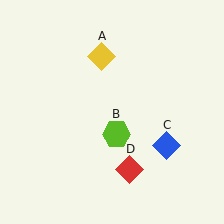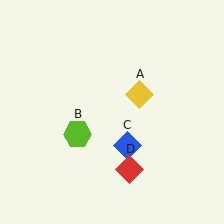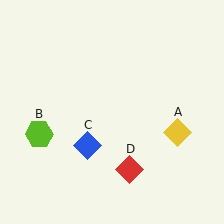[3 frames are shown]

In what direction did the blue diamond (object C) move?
The blue diamond (object C) moved left.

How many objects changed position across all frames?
3 objects changed position: yellow diamond (object A), lime hexagon (object B), blue diamond (object C).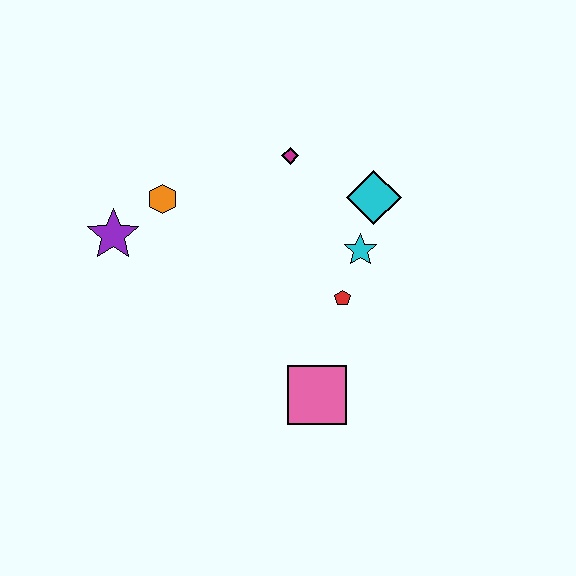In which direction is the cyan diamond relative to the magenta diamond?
The cyan diamond is to the right of the magenta diamond.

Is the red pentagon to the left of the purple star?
No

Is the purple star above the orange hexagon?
No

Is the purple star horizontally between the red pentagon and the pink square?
No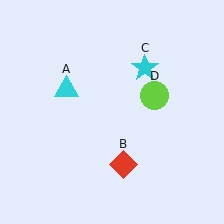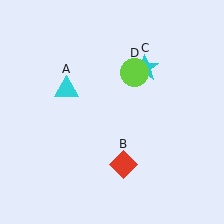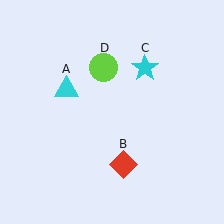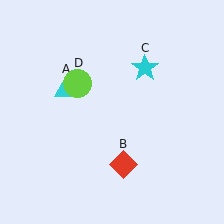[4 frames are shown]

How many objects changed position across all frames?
1 object changed position: lime circle (object D).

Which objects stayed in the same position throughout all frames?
Cyan triangle (object A) and red diamond (object B) and cyan star (object C) remained stationary.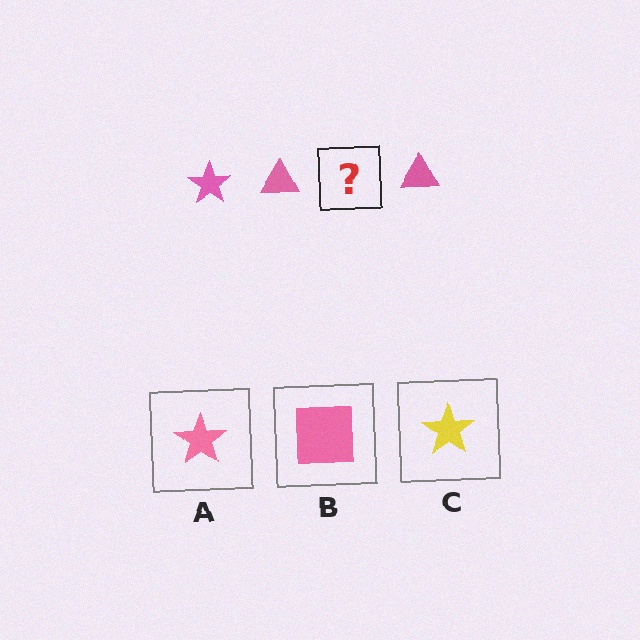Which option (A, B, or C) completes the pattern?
A.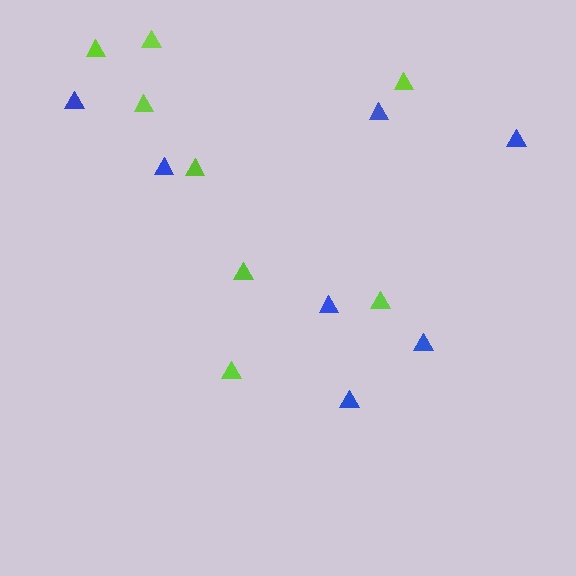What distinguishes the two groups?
There are 2 groups: one group of lime triangles (8) and one group of blue triangles (7).